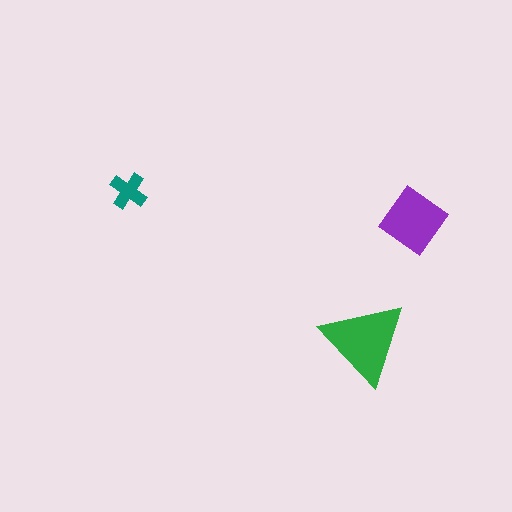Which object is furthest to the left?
The teal cross is leftmost.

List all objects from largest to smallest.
The green triangle, the purple diamond, the teal cross.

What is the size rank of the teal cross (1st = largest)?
3rd.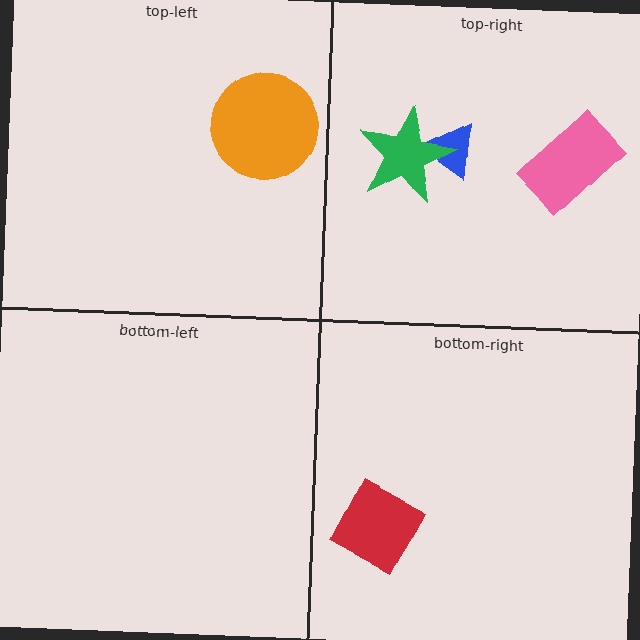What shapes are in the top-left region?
The orange circle.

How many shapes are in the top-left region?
1.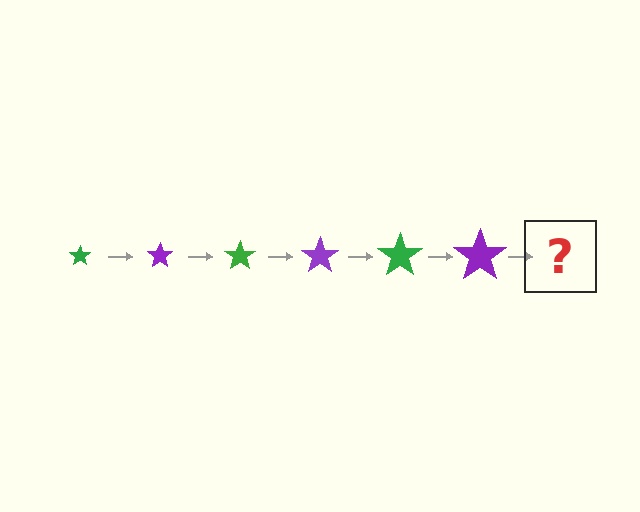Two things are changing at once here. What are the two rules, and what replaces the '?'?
The two rules are that the star grows larger each step and the color cycles through green and purple. The '?' should be a green star, larger than the previous one.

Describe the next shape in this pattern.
It should be a green star, larger than the previous one.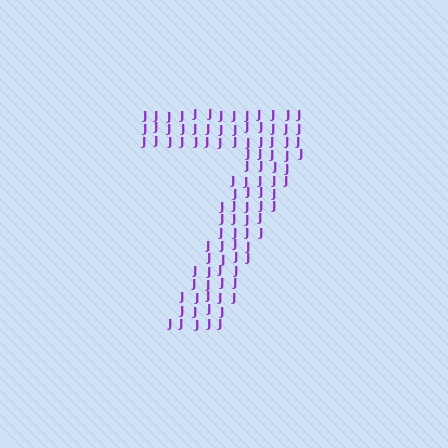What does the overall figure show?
The overall figure shows the digit 7.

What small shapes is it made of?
It is made of small letter J's.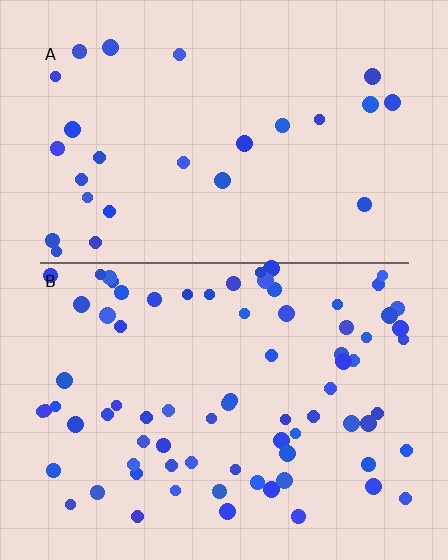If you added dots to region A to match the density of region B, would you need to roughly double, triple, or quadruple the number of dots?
Approximately triple.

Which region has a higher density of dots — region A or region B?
B (the bottom).